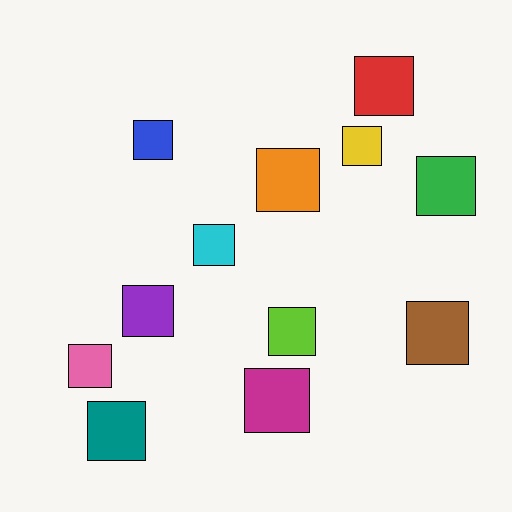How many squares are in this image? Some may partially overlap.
There are 12 squares.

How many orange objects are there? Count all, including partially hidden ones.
There is 1 orange object.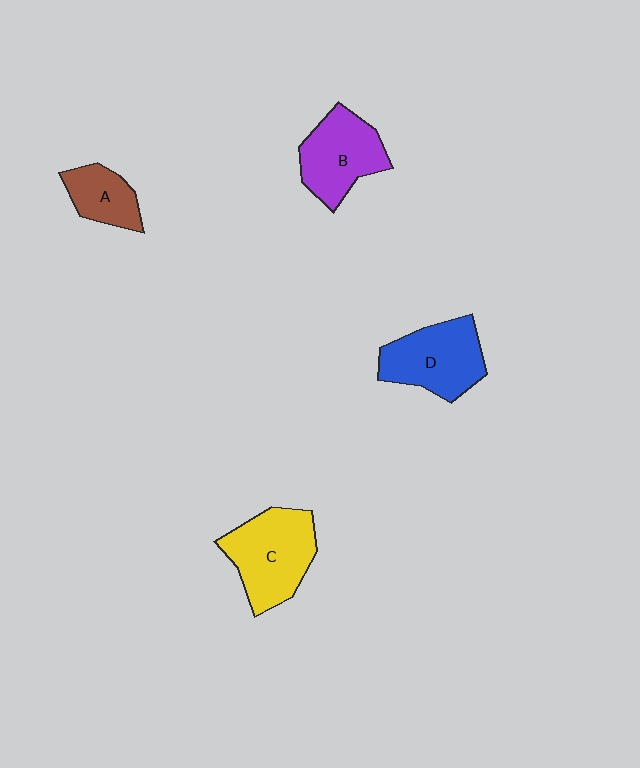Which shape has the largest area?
Shape C (yellow).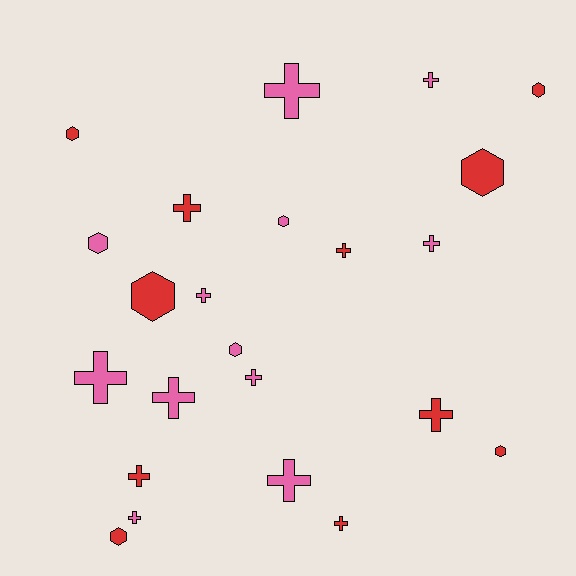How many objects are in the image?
There are 23 objects.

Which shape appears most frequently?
Cross, with 14 objects.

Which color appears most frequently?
Pink, with 12 objects.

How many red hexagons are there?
There are 6 red hexagons.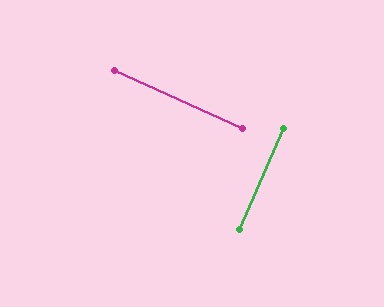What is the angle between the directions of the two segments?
Approximately 89 degrees.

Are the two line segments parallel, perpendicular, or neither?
Perpendicular — they meet at approximately 89°.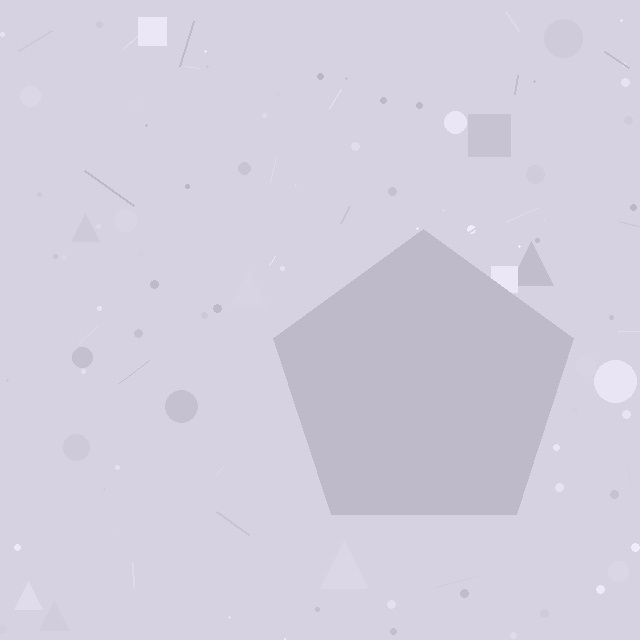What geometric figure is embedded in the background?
A pentagon is embedded in the background.